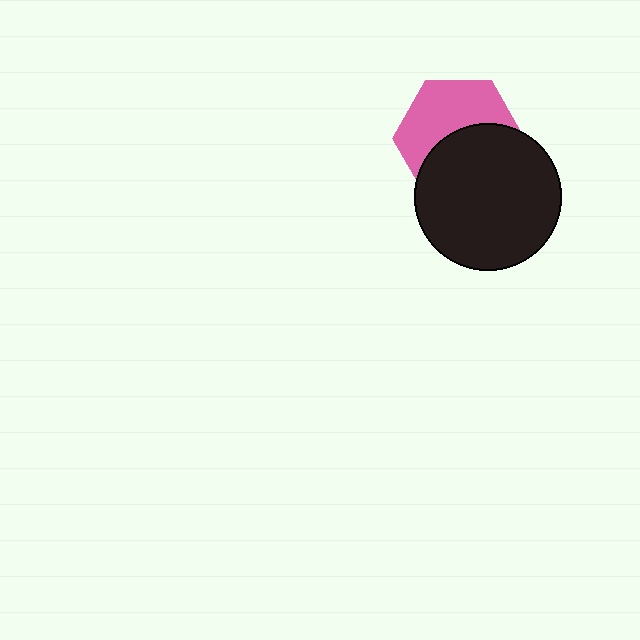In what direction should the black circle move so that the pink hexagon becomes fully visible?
The black circle should move down. That is the shortest direction to clear the overlap and leave the pink hexagon fully visible.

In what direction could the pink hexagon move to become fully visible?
The pink hexagon could move up. That would shift it out from behind the black circle entirely.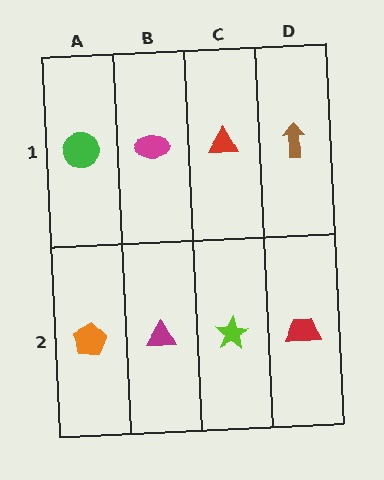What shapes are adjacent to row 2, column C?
A red triangle (row 1, column C), a magenta triangle (row 2, column B), a red trapezoid (row 2, column D).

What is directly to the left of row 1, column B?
A green circle.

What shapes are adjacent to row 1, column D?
A red trapezoid (row 2, column D), a red triangle (row 1, column C).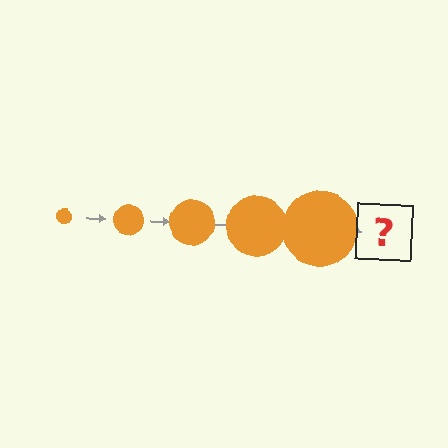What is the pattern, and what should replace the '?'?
The pattern is that the circle gets progressively larger each step. The '?' should be an orange circle, larger than the previous one.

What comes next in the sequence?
The next element should be an orange circle, larger than the previous one.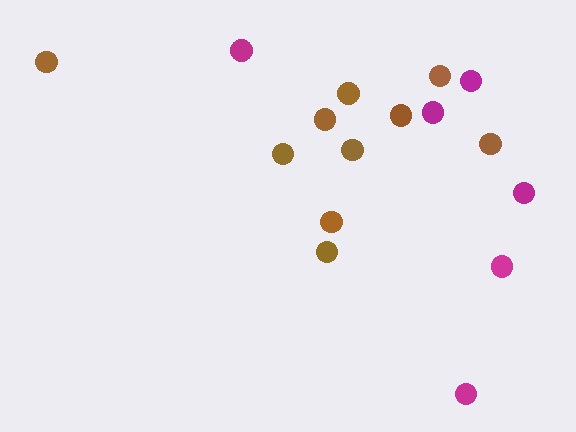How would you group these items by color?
There are 2 groups: one group of brown circles (10) and one group of magenta circles (6).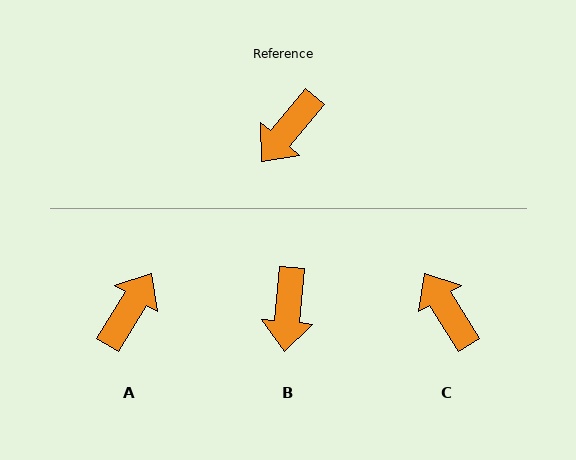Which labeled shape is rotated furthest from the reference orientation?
A, about 172 degrees away.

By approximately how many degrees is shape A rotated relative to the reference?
Approximately 172 degrees clockwise.